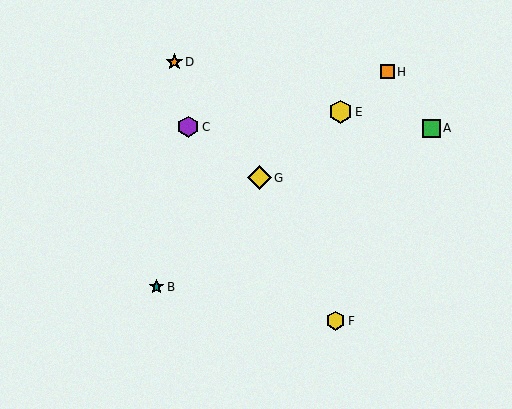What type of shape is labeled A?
Shape A is a green square.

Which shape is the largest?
The yellow diamond (labeled G) is the largest.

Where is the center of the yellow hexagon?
The center of the yellow hexagon is at (340, 112).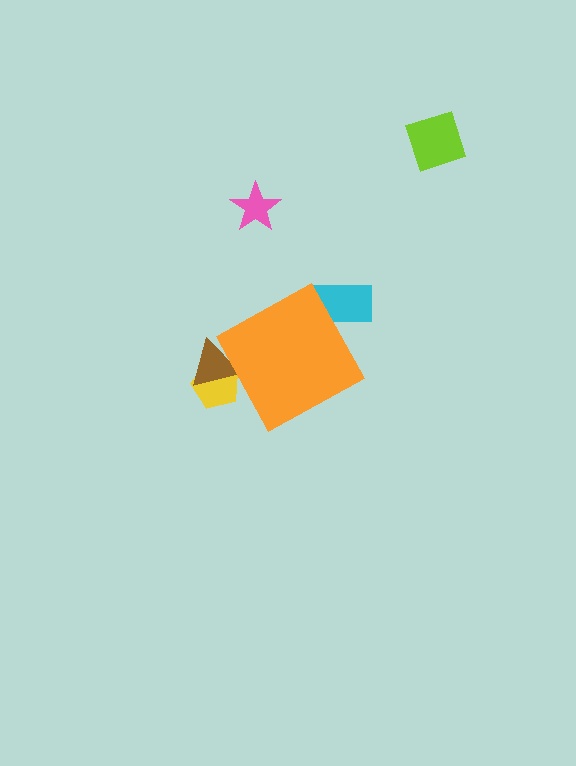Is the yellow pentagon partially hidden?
Yes, the yellow pentagon is partially hidden behind the orange diamond.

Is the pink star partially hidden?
No, the pink star is fully visible.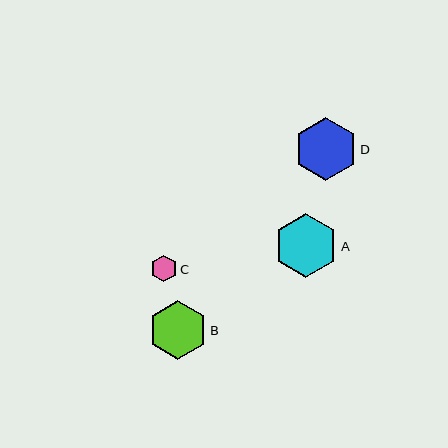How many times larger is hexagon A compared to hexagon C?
Hexagon A is approximately 2.4 times the size of hexagon C.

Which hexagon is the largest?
Hexagon A is the largest with a size of approximately 64 pixels.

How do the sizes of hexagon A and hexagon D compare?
Hexagon A and hexagon D are approximately the same size.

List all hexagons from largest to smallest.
From largest to smallest: A, D, B, C.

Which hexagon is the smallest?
Hexagon C is the smallest with a size of approximately 26 pixels.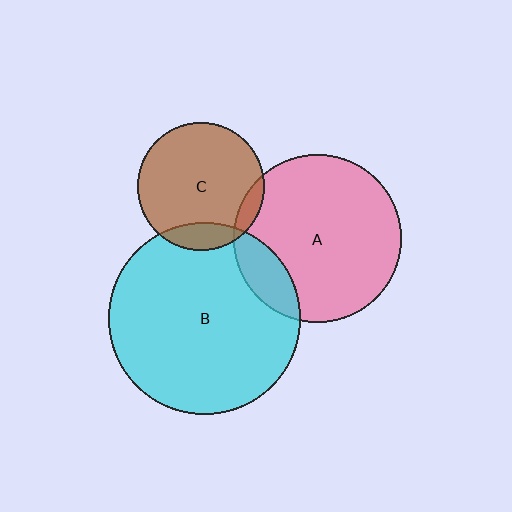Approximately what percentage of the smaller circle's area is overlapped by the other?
Approximately 15%.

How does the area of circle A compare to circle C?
Approximately 1.7 times.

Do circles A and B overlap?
Yes.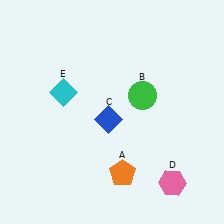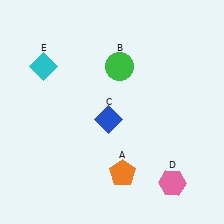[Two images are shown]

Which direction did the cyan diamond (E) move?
The cyan diamond (E) moved up.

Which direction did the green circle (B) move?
The green circle (B) moved up.